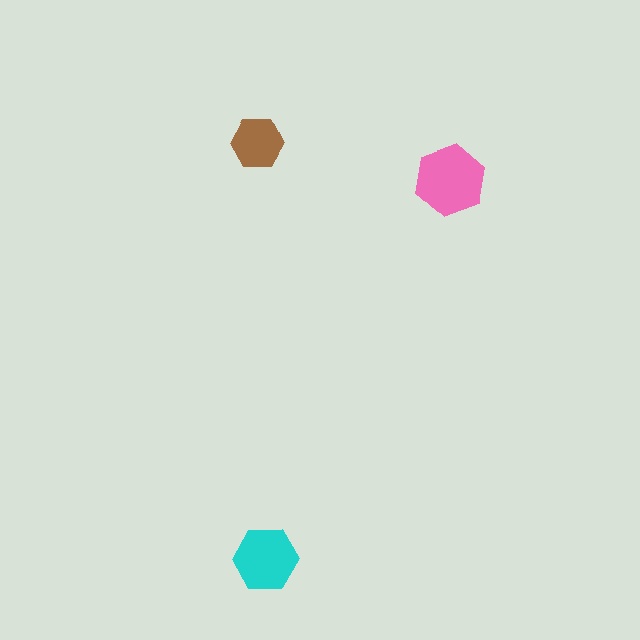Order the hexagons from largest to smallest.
the pink one, the cyan one, the brown one.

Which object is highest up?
The brown hexagon is topmost.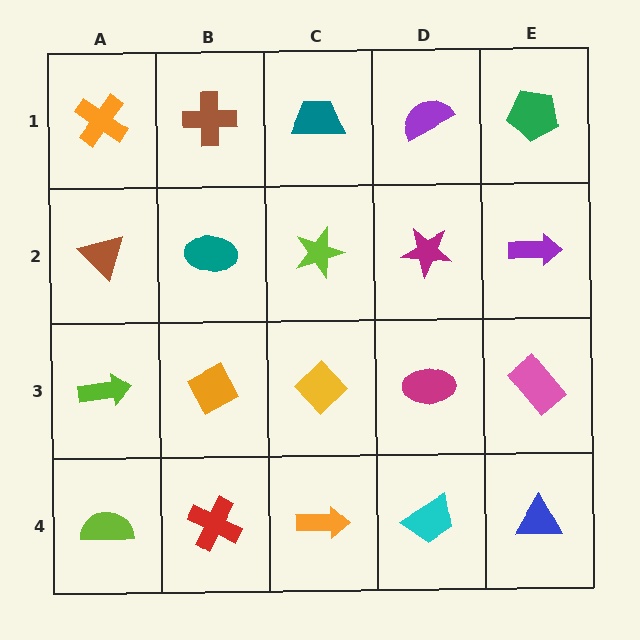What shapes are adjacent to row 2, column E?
A green pentagon (row 1, column E), a pink rectangle (row 3, column E), a magenta star (row 2, column D).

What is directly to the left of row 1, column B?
An orange cross.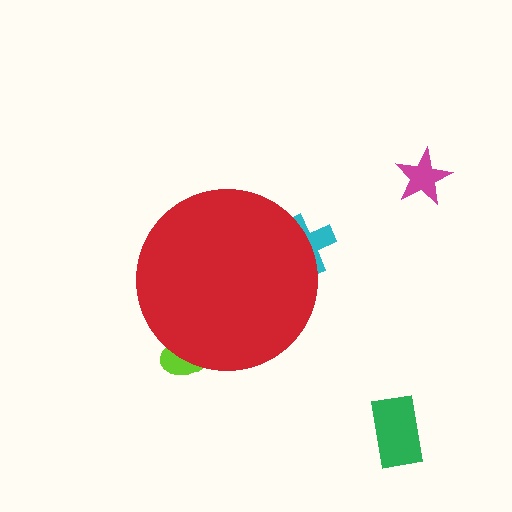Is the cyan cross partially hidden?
Yes, the cyan cross is partially hidden behind the red circle.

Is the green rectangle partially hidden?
No, the green rectangle is fully visible.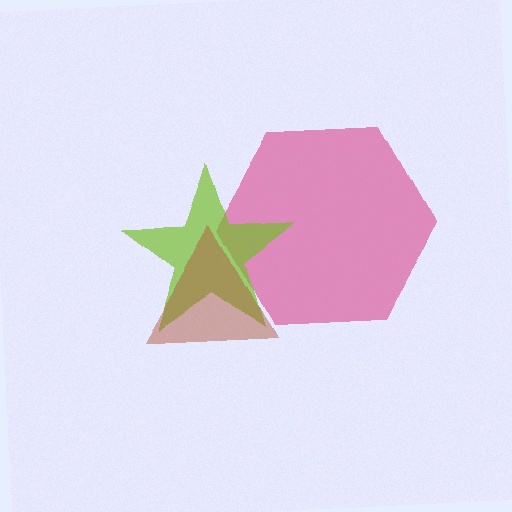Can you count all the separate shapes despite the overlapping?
Yes, there are 3 separate shapes.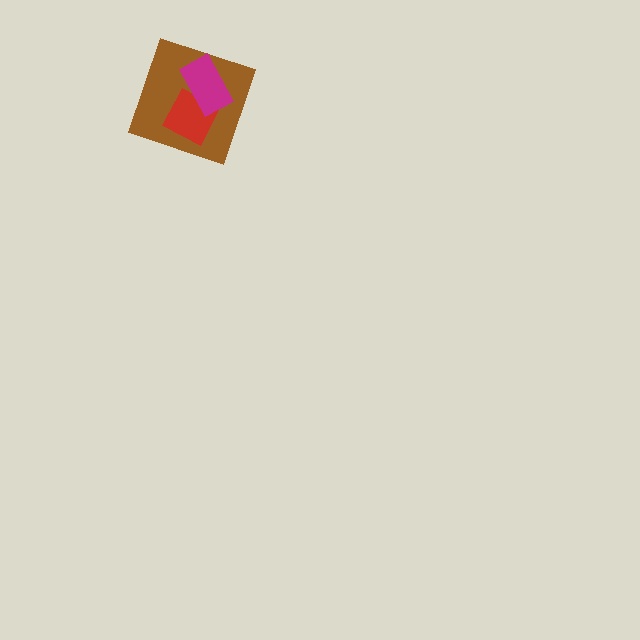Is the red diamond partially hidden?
Yes, it is partially covered by another shape.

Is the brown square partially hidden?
Yes, it is partially covered by another shape.